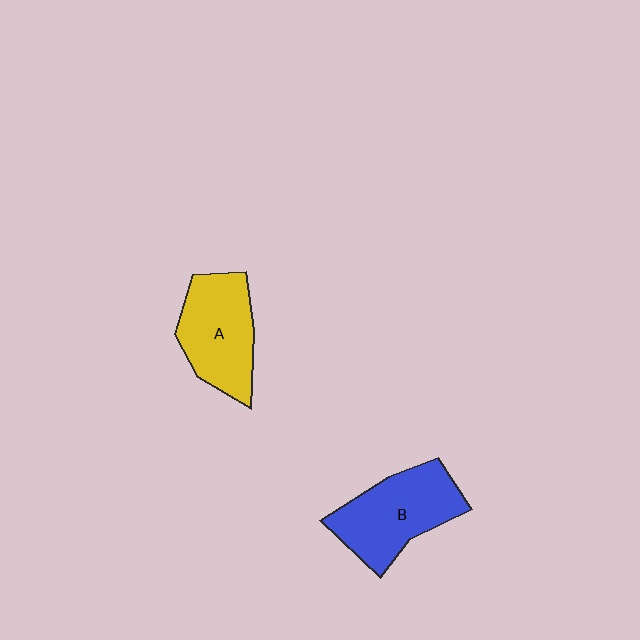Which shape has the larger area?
Shape B (blue).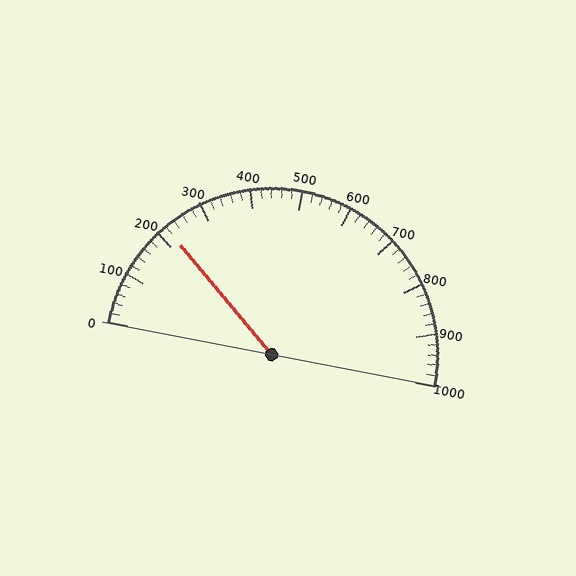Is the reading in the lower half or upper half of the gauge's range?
The reading is in the lower half of the range (0 to 1000).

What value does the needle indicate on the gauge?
The needle indicates approximately 220.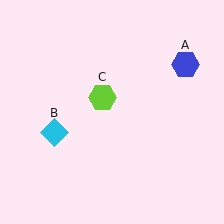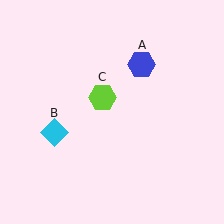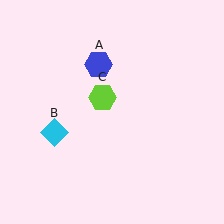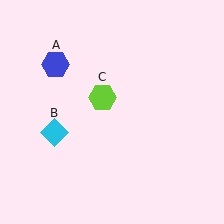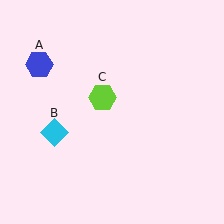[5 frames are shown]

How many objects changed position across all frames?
1 object changed position: blue hexagon (object A).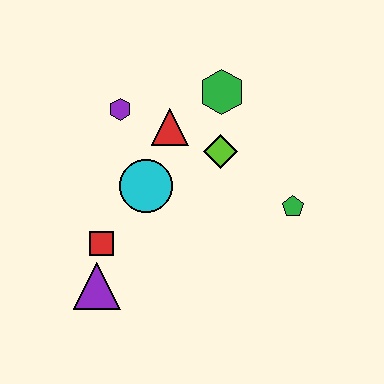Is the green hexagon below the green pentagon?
No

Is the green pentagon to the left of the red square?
No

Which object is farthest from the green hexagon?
The purple triangle is farthest from the green hexagon.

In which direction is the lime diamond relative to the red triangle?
The lime diamond is to the right of the red triangle.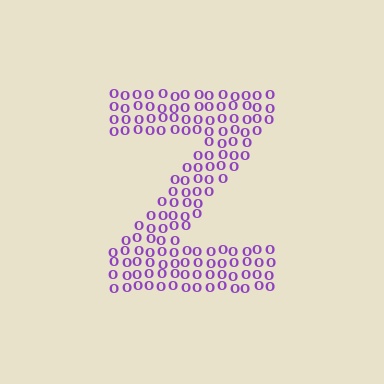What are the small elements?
The small elements are letter O's.